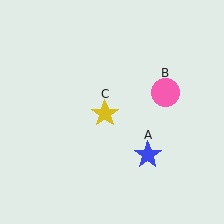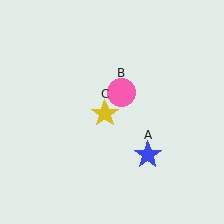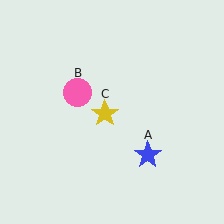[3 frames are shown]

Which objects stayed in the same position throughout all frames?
Blue star (object A) and yellow star (object C) remained stationary.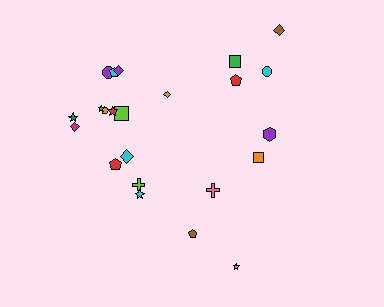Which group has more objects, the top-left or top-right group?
The top-left group.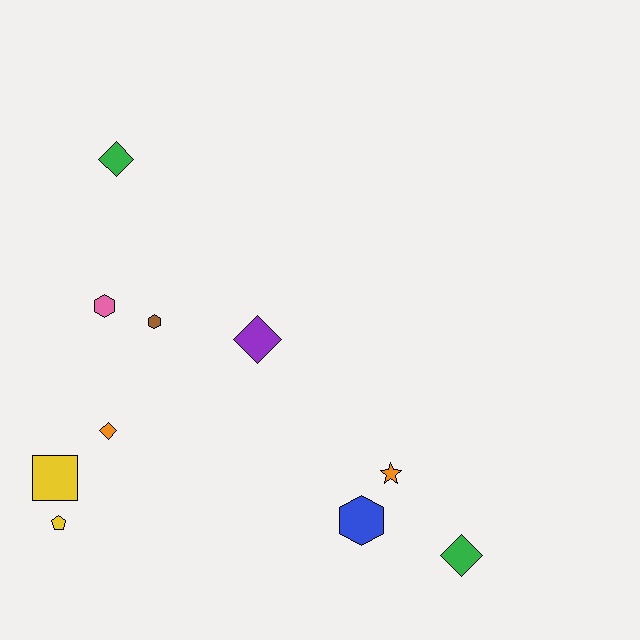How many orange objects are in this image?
There are 2 orange objects.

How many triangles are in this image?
There are no triangles.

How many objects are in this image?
There are 10 objects.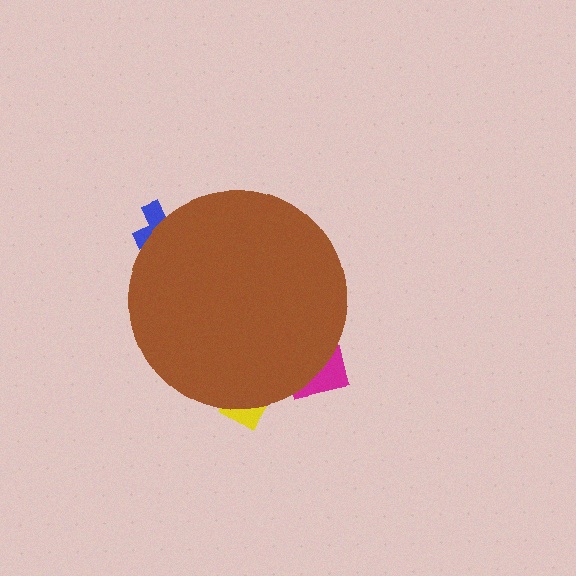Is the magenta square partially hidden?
Yes, the magenta square is partially hidden behind the brown circle.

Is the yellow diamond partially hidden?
Yes, the yellow diamond is partially hidden behind the brown circle.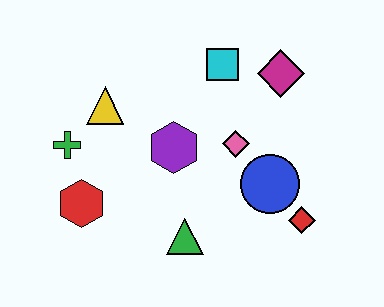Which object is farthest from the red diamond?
The green cross is farthest from the red diamond.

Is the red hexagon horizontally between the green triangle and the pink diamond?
No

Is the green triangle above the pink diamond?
No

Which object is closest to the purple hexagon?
The pink diamond is closest to the purple hexagon.